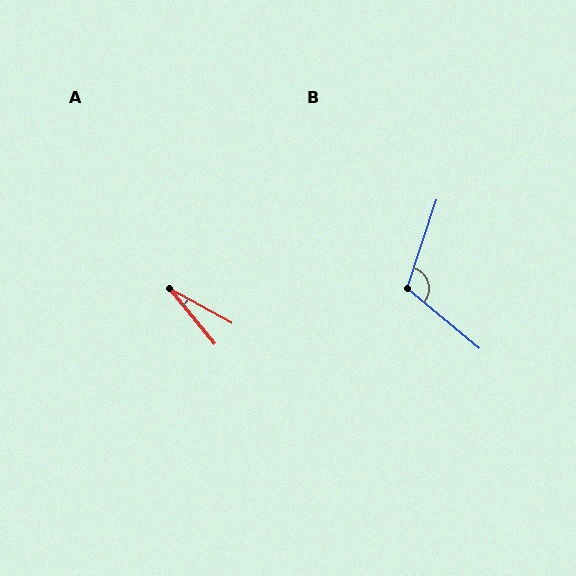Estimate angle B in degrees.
Approximately 111 degrees.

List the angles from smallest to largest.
A (22°), B (111°).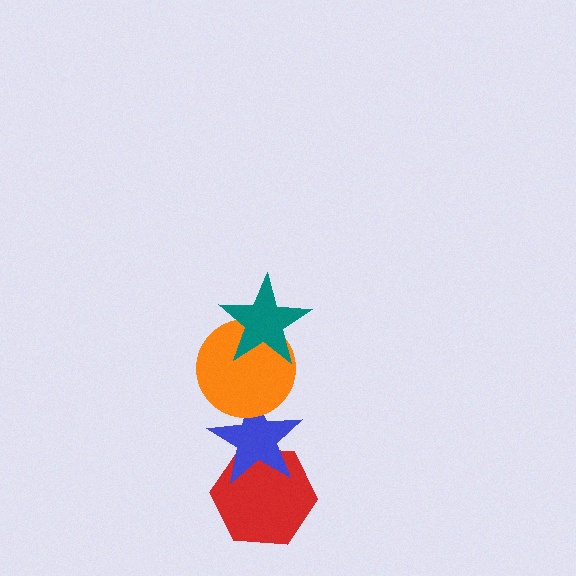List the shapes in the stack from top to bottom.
From top to bottom: the teal star, the orange circle, the blue star, the red hexagon.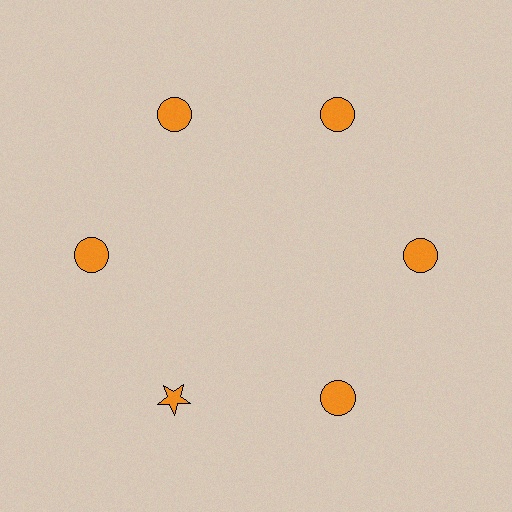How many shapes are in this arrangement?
There are 6 shapes arranged in a ring pattern.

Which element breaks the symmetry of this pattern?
The orange star at roughly the 7 o'clock position breaks the symmetry. All other shapes are orange circles.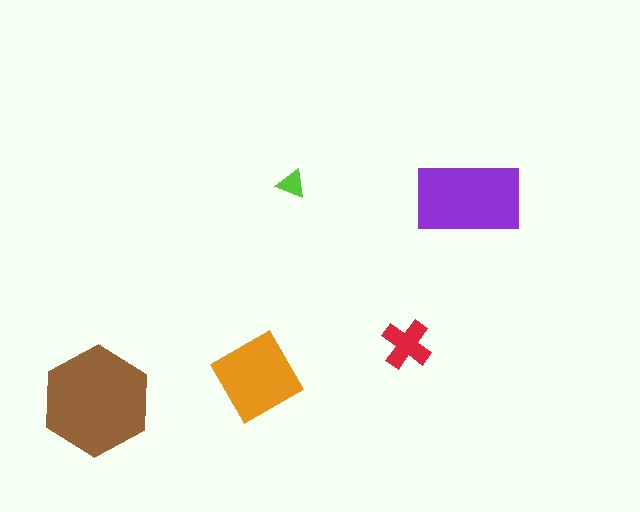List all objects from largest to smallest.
The brown hexagon, the purple rectangle, the orange diamond, the red cross, the lime triangle.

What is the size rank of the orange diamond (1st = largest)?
3rd.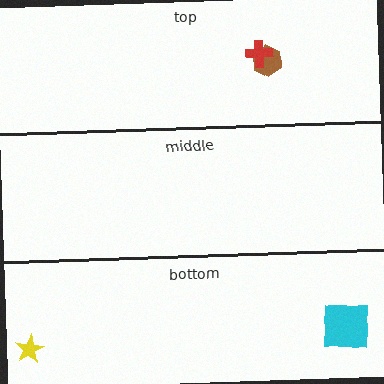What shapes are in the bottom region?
The cyan square, the yellow star.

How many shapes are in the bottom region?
2.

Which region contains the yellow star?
The bottom region.